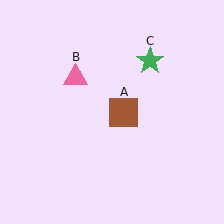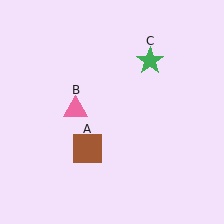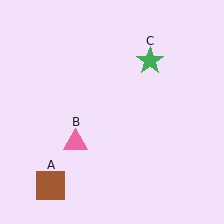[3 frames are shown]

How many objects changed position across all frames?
2 objects changed position: brown square (object A), pink triangle (object B).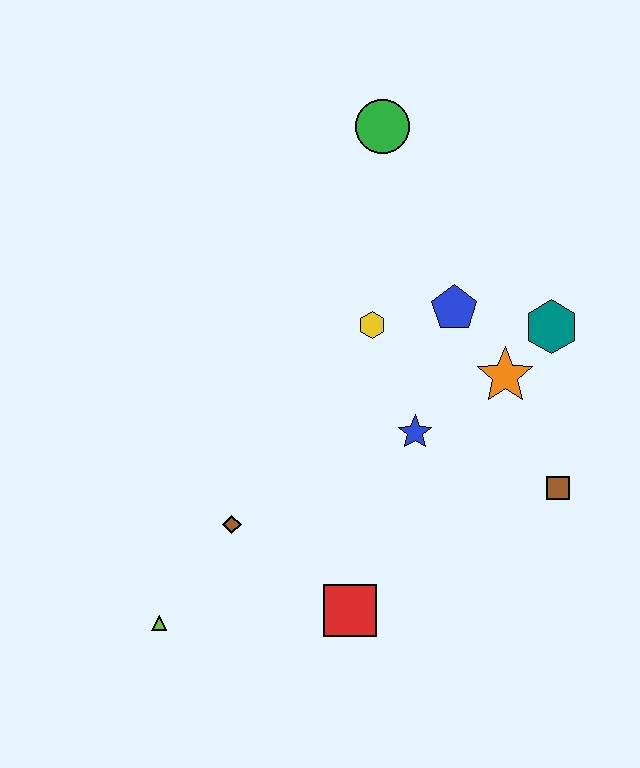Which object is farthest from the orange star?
The lime triangle is farthest from the orange star.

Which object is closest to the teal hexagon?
The orange star is closest to the teal hexagon.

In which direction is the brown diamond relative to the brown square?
The brown diamond is to the left of the brown square.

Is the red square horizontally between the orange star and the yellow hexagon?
No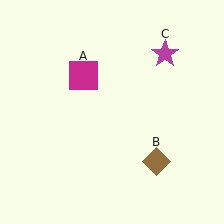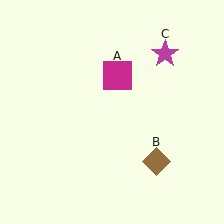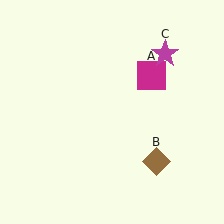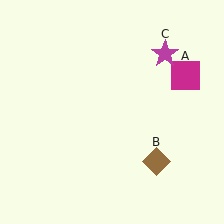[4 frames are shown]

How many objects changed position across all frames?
1 object changed position: magenta square (object A).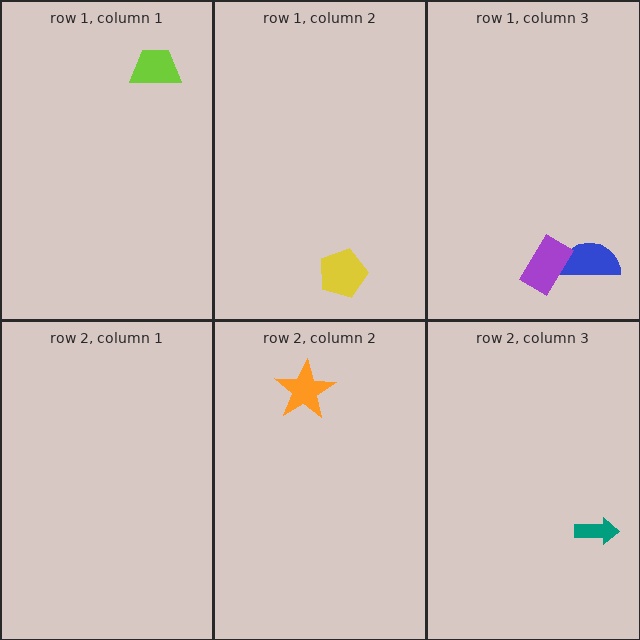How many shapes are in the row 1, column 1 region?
1.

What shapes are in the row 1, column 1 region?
The lime trapezoid.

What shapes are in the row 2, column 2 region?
The orange star.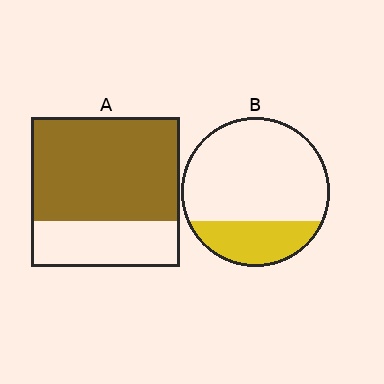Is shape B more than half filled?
No.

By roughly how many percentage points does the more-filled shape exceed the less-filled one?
By roughly 45 percentage points (A over B).